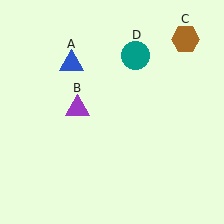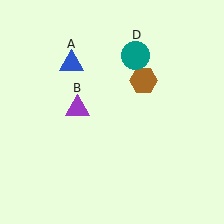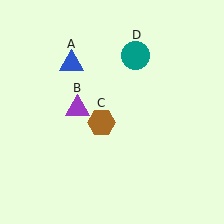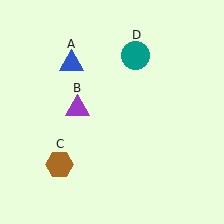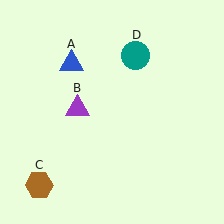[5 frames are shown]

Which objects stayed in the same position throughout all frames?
Blue triangle (object A) and purple triangle (object B) and teal circle (object D) remained stationary.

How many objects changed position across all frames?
1 object changed position: brown hexagon (object C).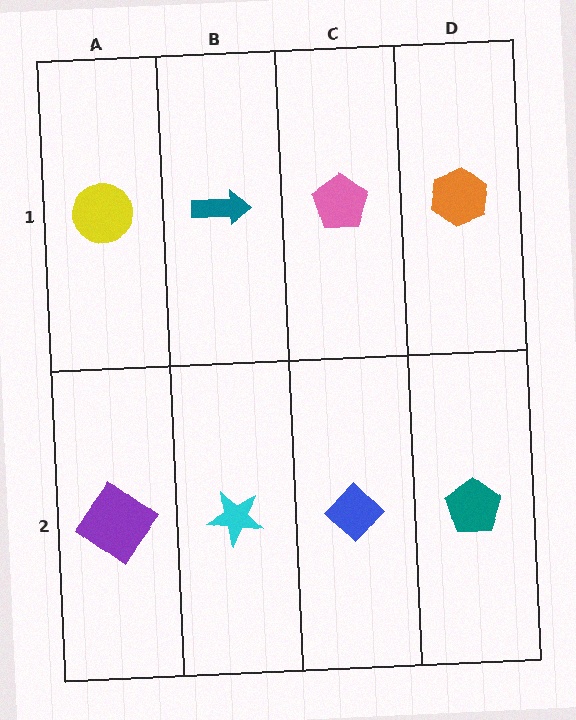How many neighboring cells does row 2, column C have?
3.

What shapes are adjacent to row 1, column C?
A blue diamond (row 2, column C), a teal arrow (row 1, column B), an orange hexagon (row 1, column D).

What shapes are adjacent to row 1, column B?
A cyan star (row 2, column B), a yellow circle (row 1, column A), a pink pentagon (row 1, column C).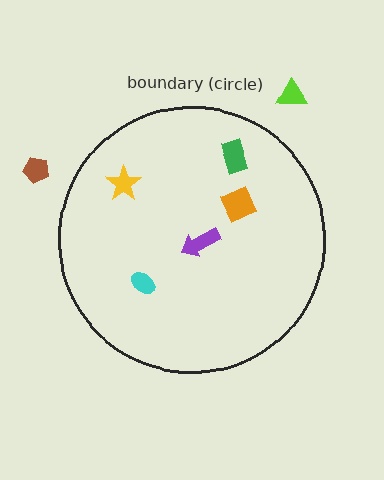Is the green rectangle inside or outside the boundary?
Inside.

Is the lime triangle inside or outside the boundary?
Outside.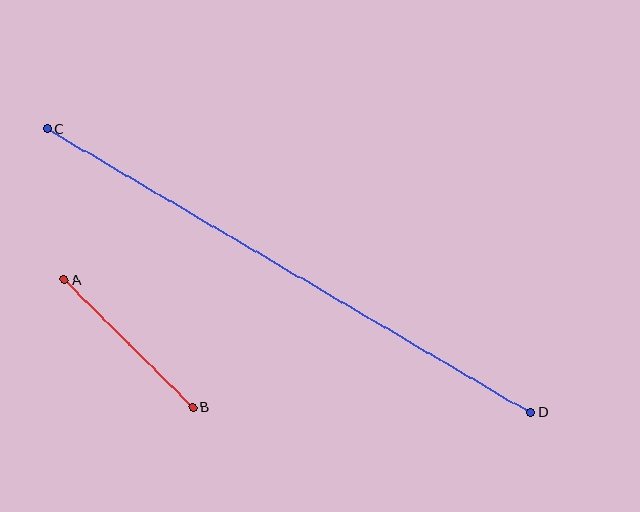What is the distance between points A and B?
The distance is approximately 181 pixels.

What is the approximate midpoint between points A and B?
The midpoint is at approximately (128, 343) pixels.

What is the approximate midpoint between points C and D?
The midpoint is at approximately (289, 271) pixels.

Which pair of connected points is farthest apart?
Points C and D are farthest apart.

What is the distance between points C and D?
The distance is approximately 560 pixels.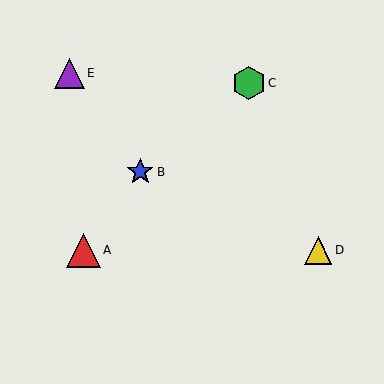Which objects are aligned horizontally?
Objects A, D are aligned horizontally.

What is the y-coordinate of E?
Object E is at y≈73.